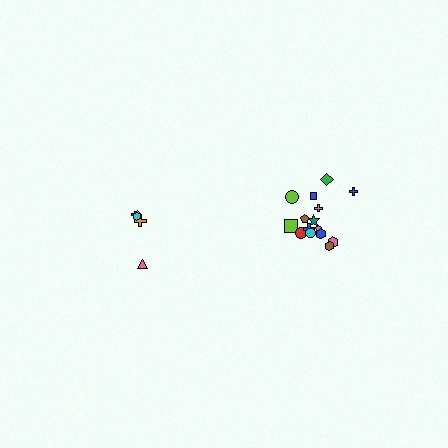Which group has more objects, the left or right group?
The right group.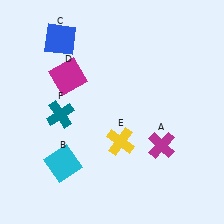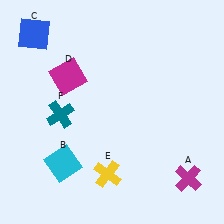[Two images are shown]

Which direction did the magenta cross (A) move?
The magenta cross (A) moved down.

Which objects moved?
The objects that moved are: the magenta cross (A), the blue square (C), the yellow cross (E).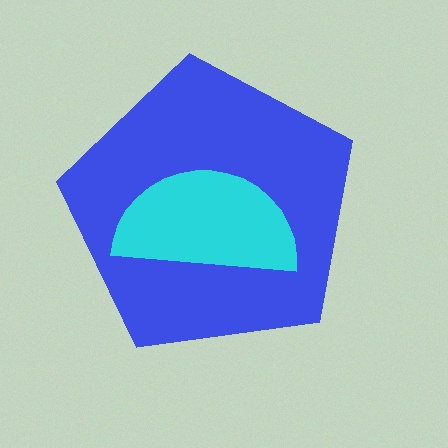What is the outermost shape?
The blue pentagon.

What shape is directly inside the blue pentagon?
The cyan semicircle.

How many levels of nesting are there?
2.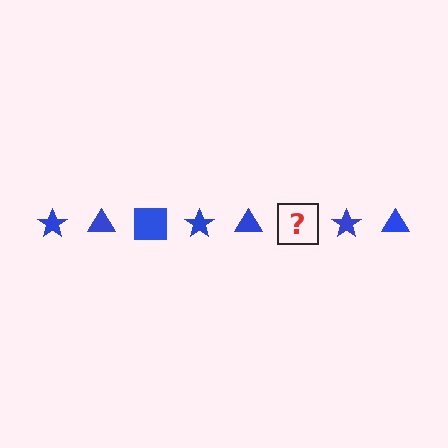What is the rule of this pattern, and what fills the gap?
The rule is that the pattern cycles through star, triangle, square shapes in blue. The gap should be filled with a blue square.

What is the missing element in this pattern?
The missing element is a blue square.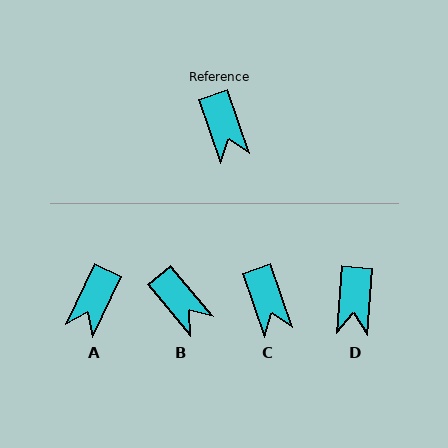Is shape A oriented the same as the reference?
No, it is off by about 45 degrees.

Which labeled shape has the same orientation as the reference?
C.